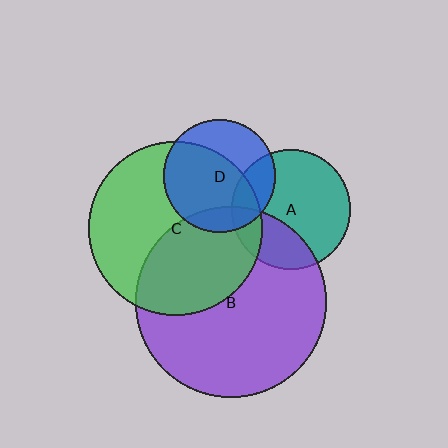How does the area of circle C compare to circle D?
Approximately 2.4 times.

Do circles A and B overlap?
Yes.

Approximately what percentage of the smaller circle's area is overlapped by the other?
Approximately 30%.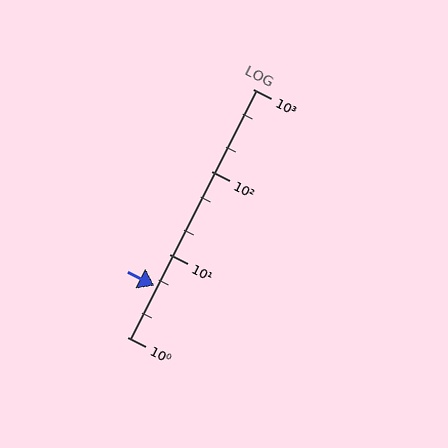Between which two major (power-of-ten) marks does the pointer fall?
The pointer is between 1 and 10.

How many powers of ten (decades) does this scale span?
The scale spans 3 decades, from 1 to 1000.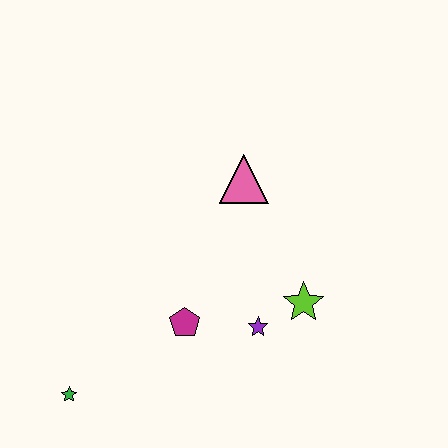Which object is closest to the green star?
The magenta pentagon is closest to the green star.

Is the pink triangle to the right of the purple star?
No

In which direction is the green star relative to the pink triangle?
The green star is below the pink triangle.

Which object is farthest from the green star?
The pink triangle is farthest from the green star.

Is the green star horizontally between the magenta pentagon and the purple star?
No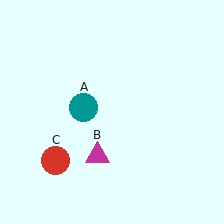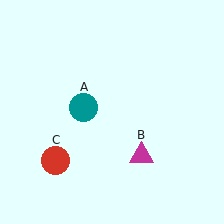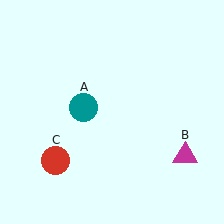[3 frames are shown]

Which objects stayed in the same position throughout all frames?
Teal circle (object A) and red circle (object C) remained stationary.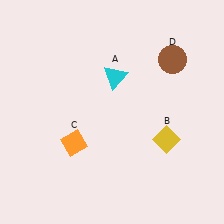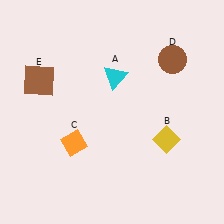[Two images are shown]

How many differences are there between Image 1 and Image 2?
There is 1 difference between the two images.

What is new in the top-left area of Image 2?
A brown square (E) was added in the top-left area of Image 2.